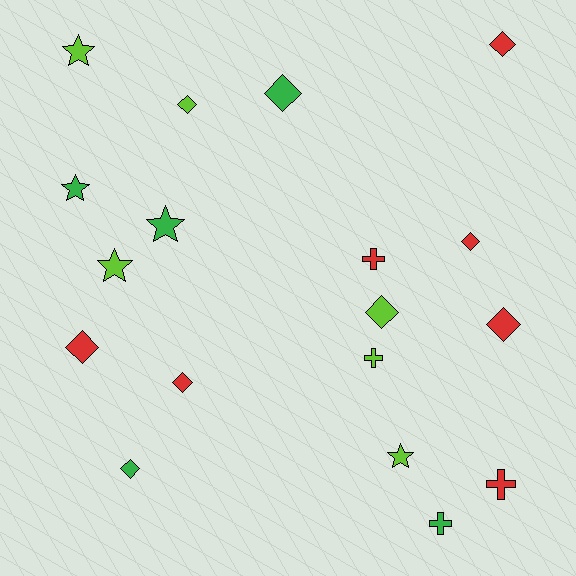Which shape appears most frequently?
Diamond, with 9 objects.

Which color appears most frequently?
Red, with 7 objects.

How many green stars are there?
There are 2 green stars.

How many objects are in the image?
There are 18 objects.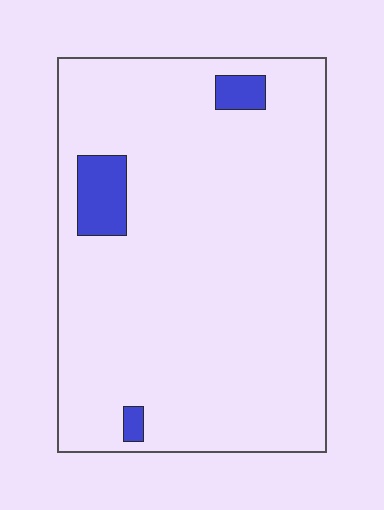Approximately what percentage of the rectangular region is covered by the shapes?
Approximately 5%.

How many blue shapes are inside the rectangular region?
3.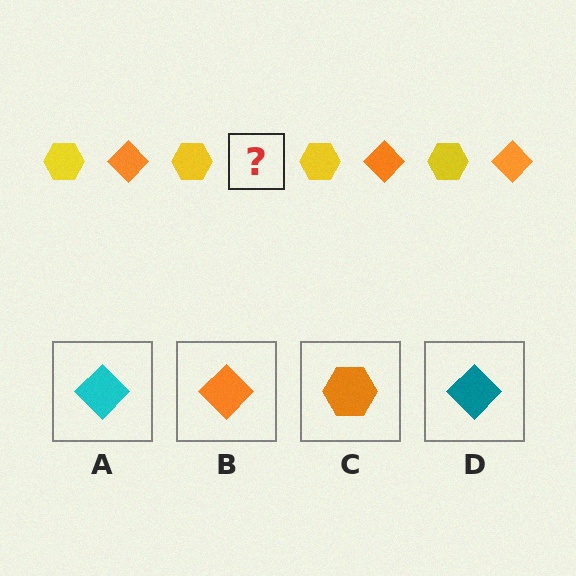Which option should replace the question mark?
Option B.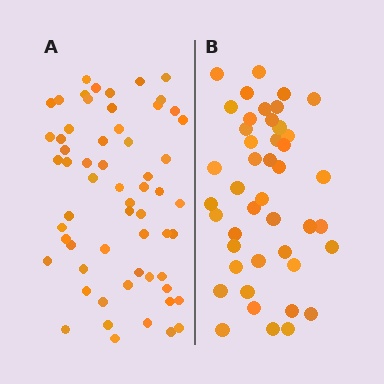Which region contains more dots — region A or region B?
Region A (the left region) has more dots.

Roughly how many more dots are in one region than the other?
Region A has approximately 15 more dots than region B.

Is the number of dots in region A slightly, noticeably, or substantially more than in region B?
Region A has noticeably more, but not dramatically so. The ratio is roughly 1.4 to 1.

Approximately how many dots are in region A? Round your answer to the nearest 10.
About 60 dots.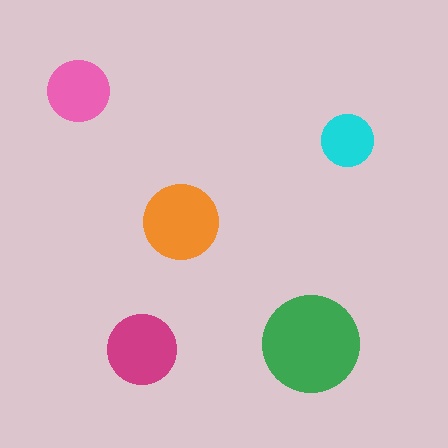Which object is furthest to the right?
The cyan circle is rightmost.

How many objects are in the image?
There are 5 objects in the image.